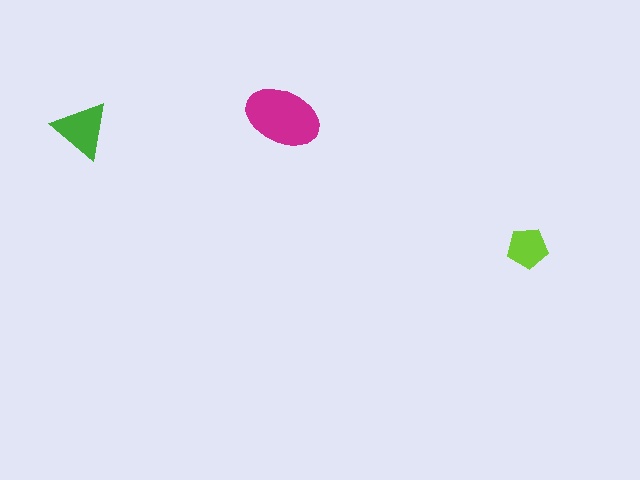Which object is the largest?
The magenta ellipse.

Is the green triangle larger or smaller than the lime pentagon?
Larger.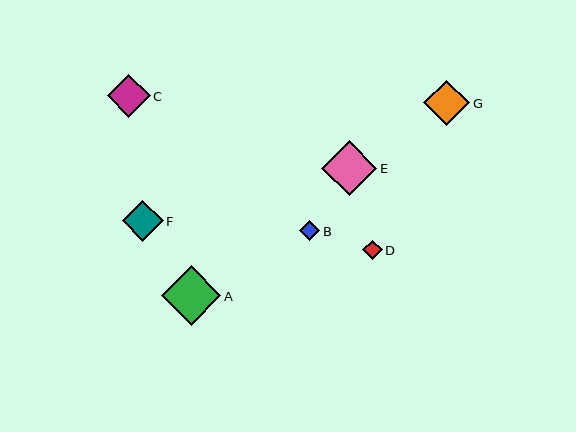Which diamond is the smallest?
Diamond D is the smallest with a size of approximately 19 pixels.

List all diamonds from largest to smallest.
From largest to smallest: A, E, G, C, F, B, D.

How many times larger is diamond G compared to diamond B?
Diamond G is approximately 2.3 times the size of diamond B.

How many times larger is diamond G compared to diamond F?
Diamond G is approximately 1.1 times the size of diamond F.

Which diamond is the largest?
Diamond A is the largest with a size of approximately 60 pixels.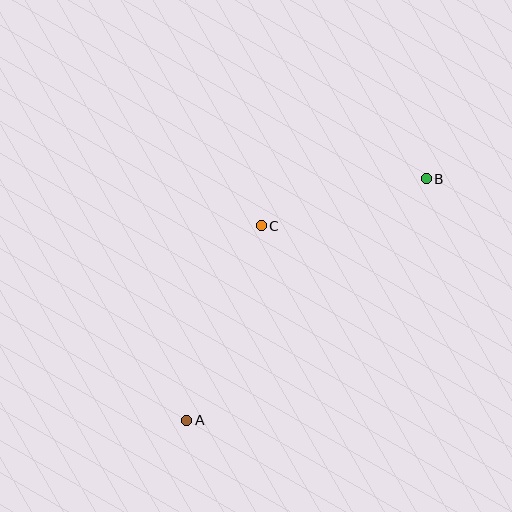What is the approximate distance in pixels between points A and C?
The distance between A and C is approximately 208 pixels.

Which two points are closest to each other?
Points B and C are closest to each other.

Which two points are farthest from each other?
Points A and B are farthest from each other.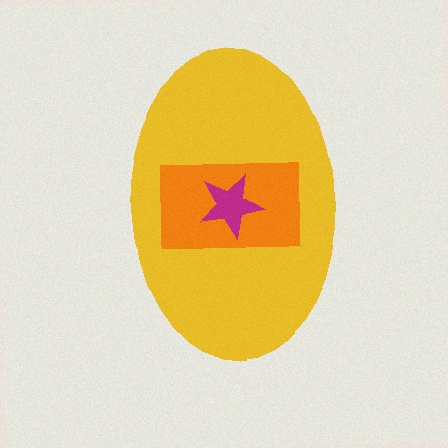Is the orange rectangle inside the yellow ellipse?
Yes.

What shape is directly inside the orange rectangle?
The magenta star.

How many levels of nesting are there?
3.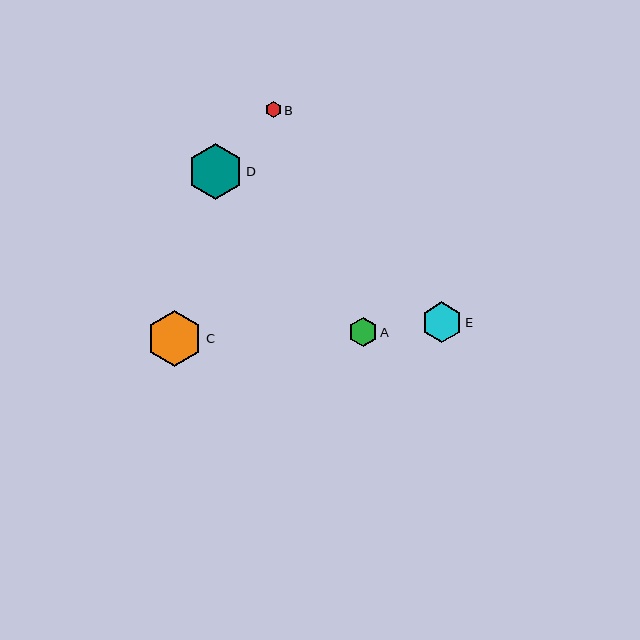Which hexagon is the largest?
Hexagon C is the largest with a size of approximately 56 pixels.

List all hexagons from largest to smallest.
From largest to smallest: C, D, E, A, B.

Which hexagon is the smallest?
Hexagon B is the smallest with a size of approximately 16 pixels.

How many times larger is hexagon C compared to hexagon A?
Hexagon C is approximately 2.0 times the size of hexagon A.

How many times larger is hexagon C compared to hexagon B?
Hexagon C is approximately 3.6 times the size of hexagon B.